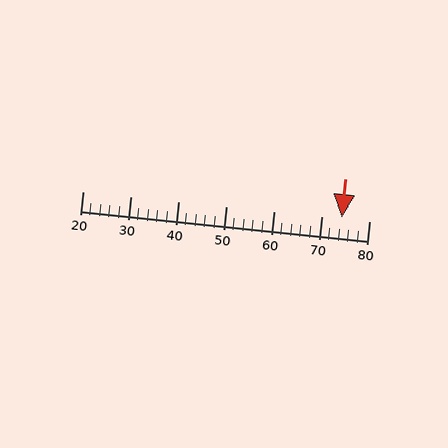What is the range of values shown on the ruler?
The ruler shows values from 20 to 80.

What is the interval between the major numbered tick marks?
The major tick marks are spaced 10 units apart.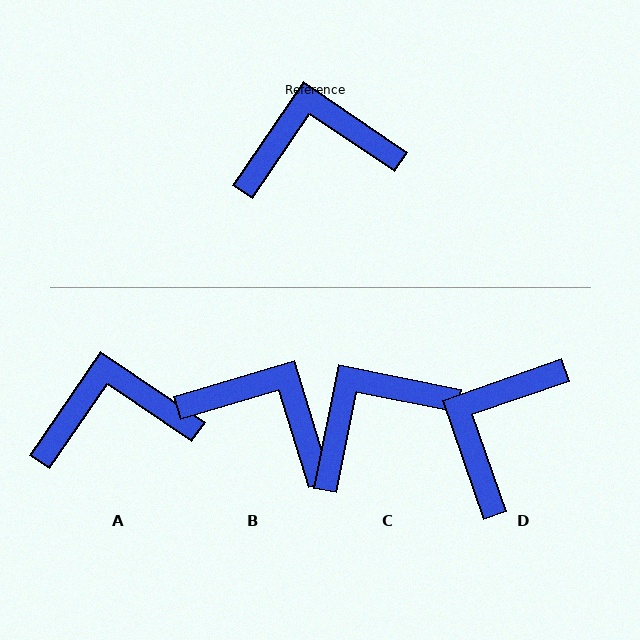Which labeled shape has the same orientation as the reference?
A.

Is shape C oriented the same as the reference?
No, it is off by about 23 degrees.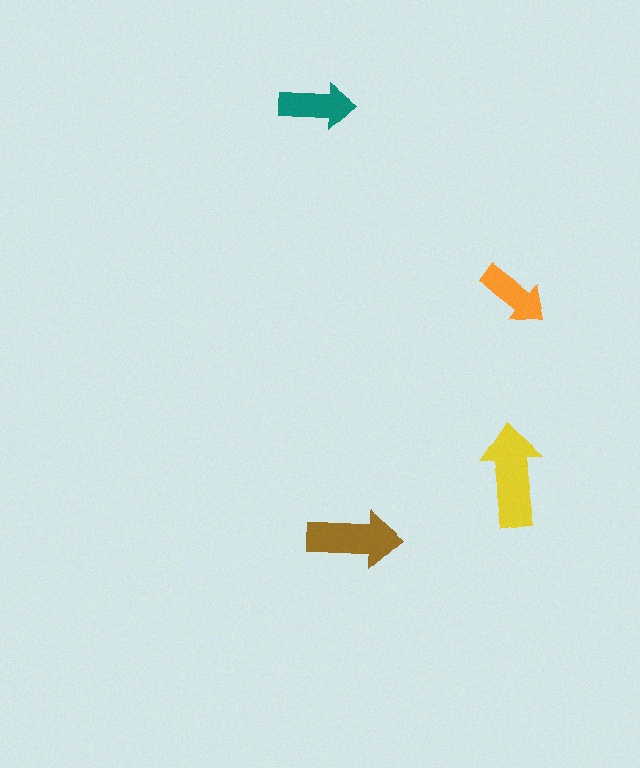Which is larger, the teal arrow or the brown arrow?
The brown one.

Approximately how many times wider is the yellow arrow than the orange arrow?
About 1.5 times wider.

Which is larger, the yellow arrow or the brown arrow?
The yellow one.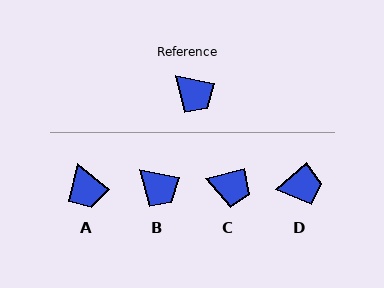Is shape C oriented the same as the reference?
No, it is off by about 27 degrees.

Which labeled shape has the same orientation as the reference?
B.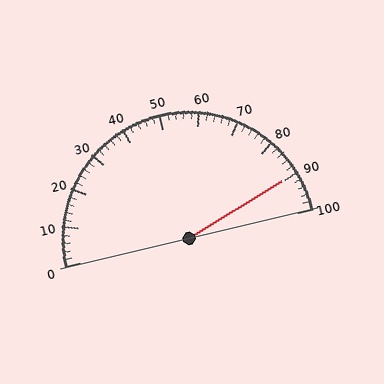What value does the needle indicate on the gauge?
The needle indicates approximately 90.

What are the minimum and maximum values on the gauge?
The gauge ranges from 0 to 100.